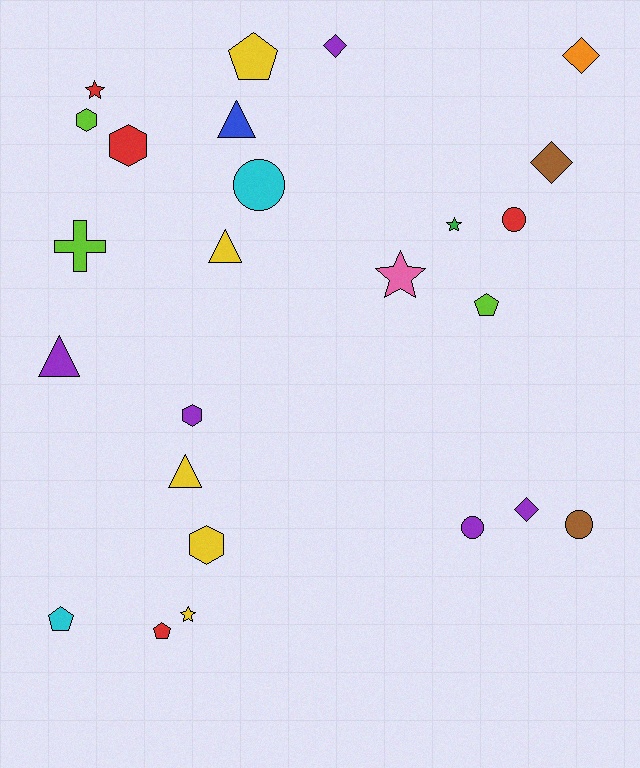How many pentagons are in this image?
There are 4 pentagons.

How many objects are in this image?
There are 25 objects.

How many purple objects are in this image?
There are 5 purple objects.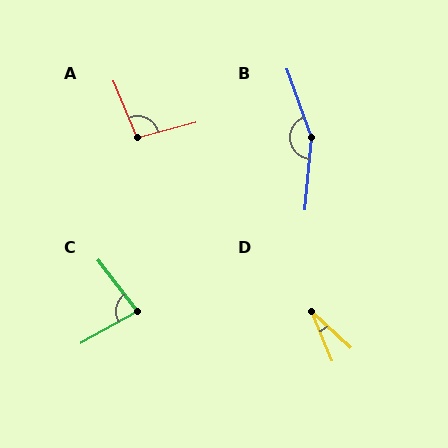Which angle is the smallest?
D, at approximately 25 degrees.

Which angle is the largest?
B, at approximately 155 degrees.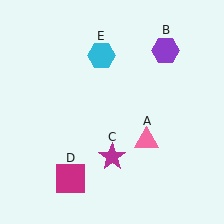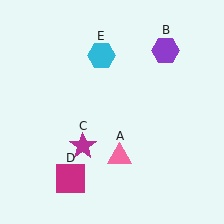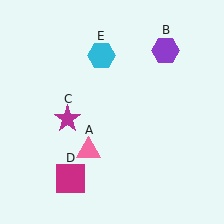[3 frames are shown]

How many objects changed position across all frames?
2 objects changed position: pink triangle (object A), magenta star (object C).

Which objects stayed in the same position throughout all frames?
Purple hexagon (object B) and magenta square (object D) and cyan hexagon (object E) remained stationary.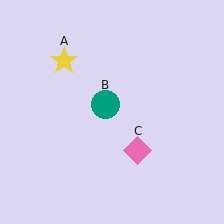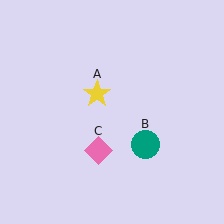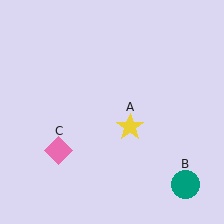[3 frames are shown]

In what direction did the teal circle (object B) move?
The teal circle (object B) moved down and to the right.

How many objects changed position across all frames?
3 objects changed position: yellow star (object A), teal circle (object B), pink diamond (object C).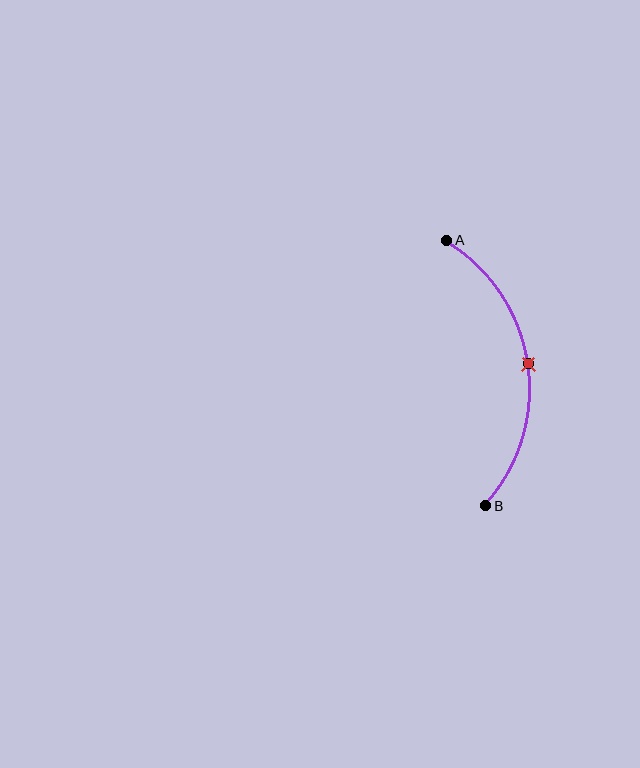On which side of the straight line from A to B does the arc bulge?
The arc bulges to the right of the straight line connecting A and B.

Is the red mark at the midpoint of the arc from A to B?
Yes. The red mark lies on the arc at equal arc-length from both A and B — it is the arc midpoint.